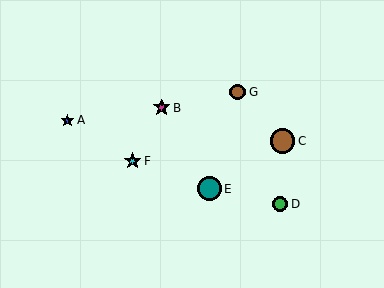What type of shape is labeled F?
Shape F is a cyan star.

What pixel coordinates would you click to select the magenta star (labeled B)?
Click at (162, 108) to select the magenta star B.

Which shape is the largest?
The brown circle (labeled C) is the largest.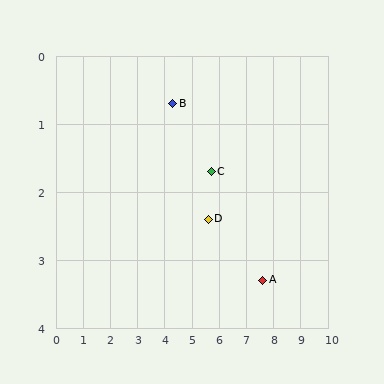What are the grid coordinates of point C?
Point C is at approximately (5.7, 1.7).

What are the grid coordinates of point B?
Point B is at approximately (4.3, 0.7).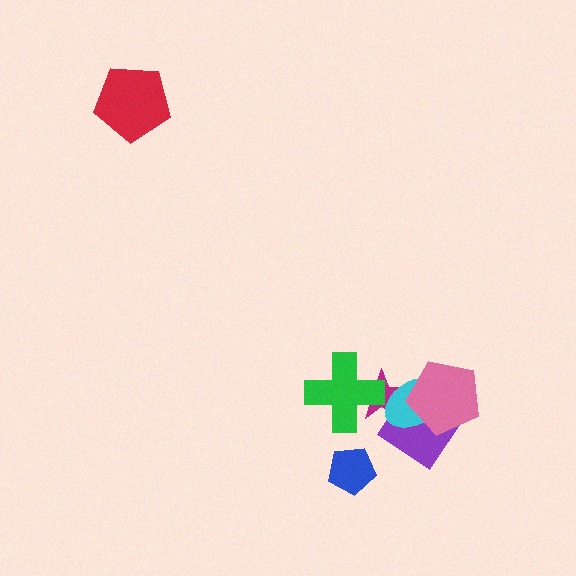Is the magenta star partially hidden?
Yes, it is partially covered by another shape.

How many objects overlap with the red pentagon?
0 objects overlap with the red pentagon.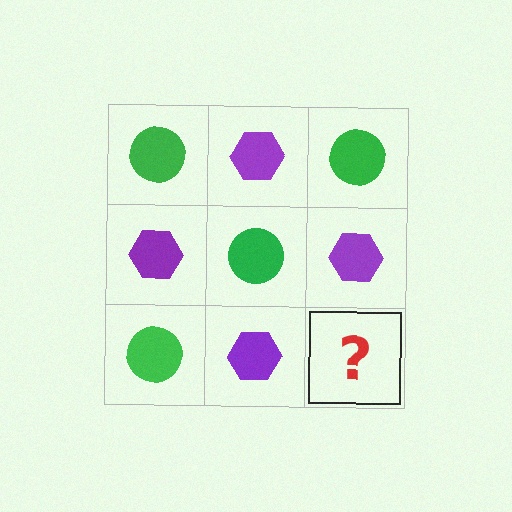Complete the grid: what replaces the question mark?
The question mark should be replaced with a green circle.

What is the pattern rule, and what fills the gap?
The rule is that it alternates green circle and purple hexagon in a checkerboard pattern. The gap should be filled with a green circle.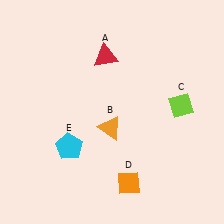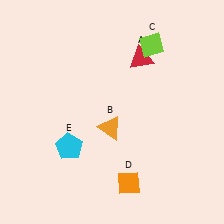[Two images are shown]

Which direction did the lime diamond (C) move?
The lime diamond (C) moved up.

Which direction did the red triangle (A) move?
The red triangle (A) moved right.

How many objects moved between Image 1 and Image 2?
2 objects moved between the two images.